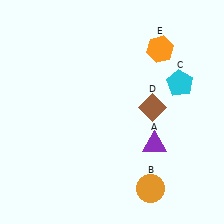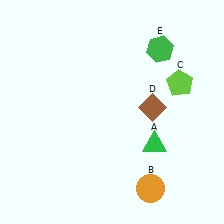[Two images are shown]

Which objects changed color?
A changed from purple to green. C changed from cyan to lime. E changed from orange to green.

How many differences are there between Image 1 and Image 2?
There are 3 differences between the two images.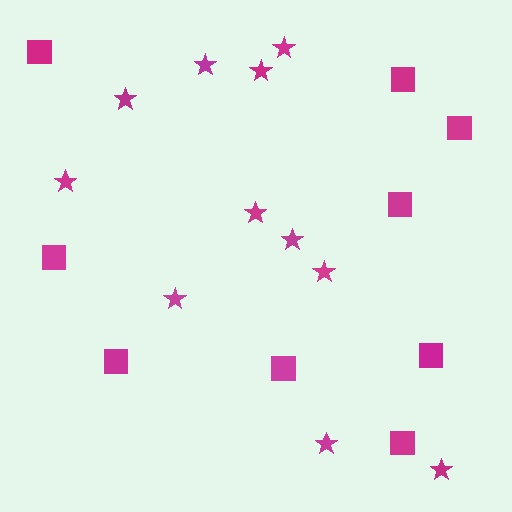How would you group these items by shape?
There are 2 groups: one group of stars (11) and one group of squares (9).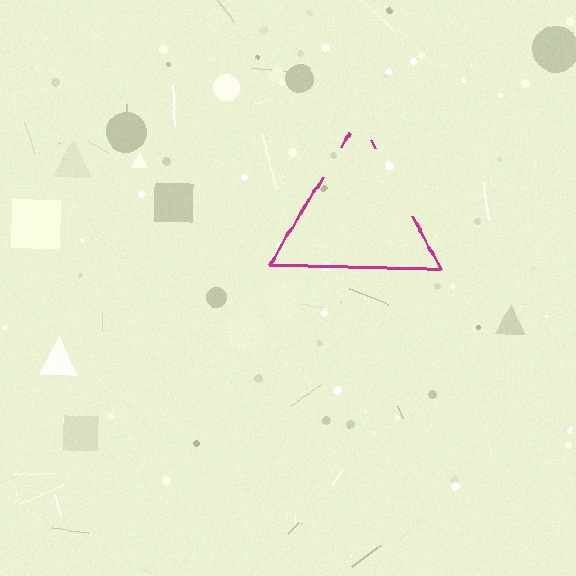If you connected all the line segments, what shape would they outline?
They would outline a triangle.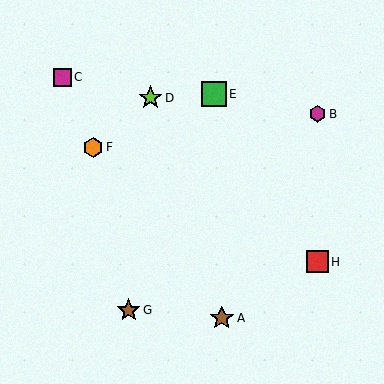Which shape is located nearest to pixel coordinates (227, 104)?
The green square (labeled E) at (214, 94) is nearest to that location.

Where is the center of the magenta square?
The center of the magenta square is at (62, 77).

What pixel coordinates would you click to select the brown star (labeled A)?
Click at (222, 318) to select the brown star A.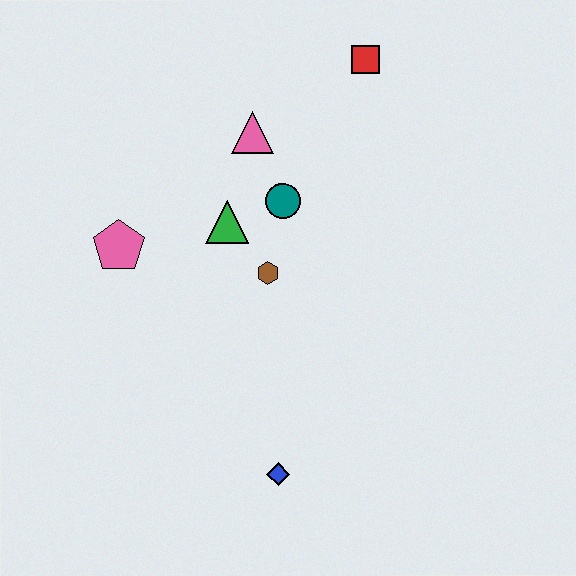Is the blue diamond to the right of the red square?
No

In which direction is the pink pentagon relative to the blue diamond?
The pink pentagon is above the blue diamond.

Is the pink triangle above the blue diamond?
Yes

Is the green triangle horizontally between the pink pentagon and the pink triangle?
Yes